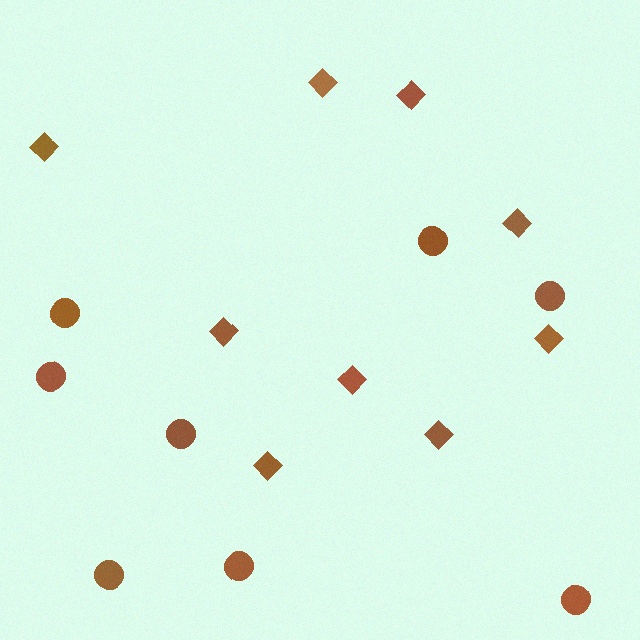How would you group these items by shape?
There are 2 groups: one group of diamonds (9) and one group of circles (8).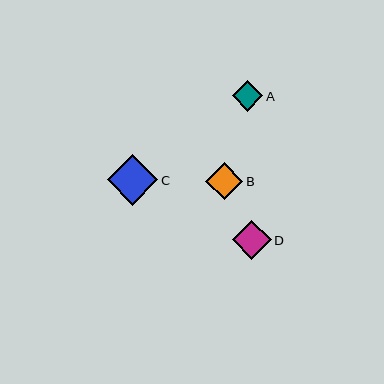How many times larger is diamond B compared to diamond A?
Diamond B is approximately 1.2 times the size of diamond A.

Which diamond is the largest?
Diamond C is the largest with a size of approximately 51 pixels.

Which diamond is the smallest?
Diamond A is the smallest with a size of approximately 31 pixels.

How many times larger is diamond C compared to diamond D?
Diamond C is approximately 1.3 times the size of diamond D.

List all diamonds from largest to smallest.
From largest to smallest: C, D, B, A.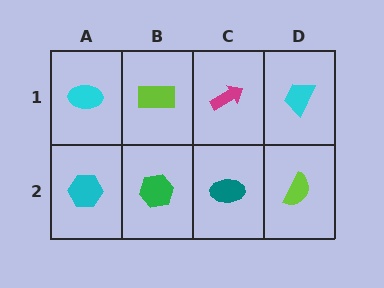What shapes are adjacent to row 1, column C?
A teal ellipse (row 2, column C), a lime rectangle (row 1, column B), a cyan trapezoid (row 1, column D).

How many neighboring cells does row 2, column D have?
2.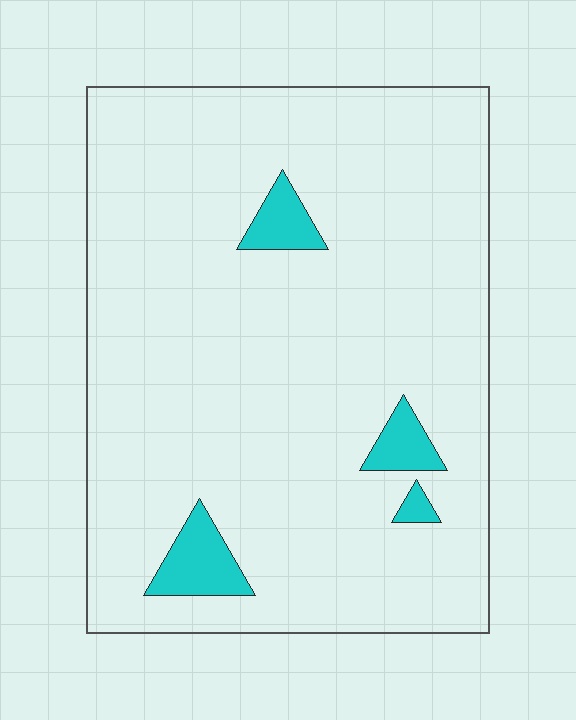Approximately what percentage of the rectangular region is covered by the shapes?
Approximately 5%.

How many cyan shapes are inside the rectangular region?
4.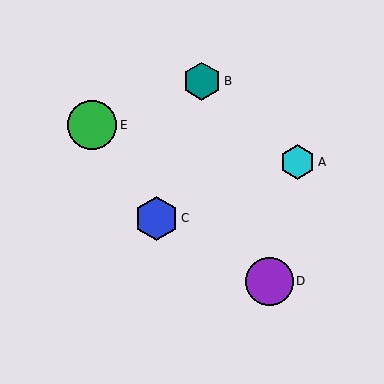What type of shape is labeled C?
Shape C is a blue hexagon.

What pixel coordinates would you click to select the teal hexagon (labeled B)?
Click at (202, 81) to select the teal hexagon B.